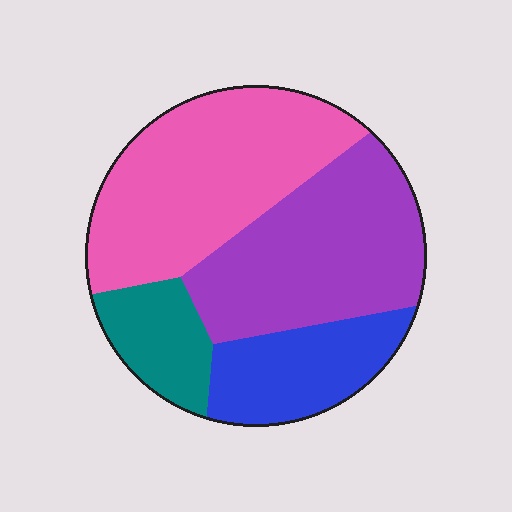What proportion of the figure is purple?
Purple covers roughly 35% of the figure.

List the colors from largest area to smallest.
From largest to smallest: pink, purple, blue, teal.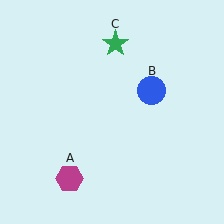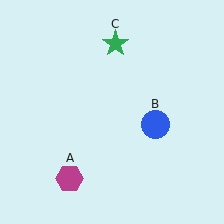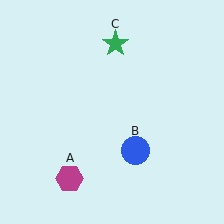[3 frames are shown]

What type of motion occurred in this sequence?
The blue circle (object B) rotated clockwise around the center of the scene.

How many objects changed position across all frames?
1 object changed position: blue circle (object B).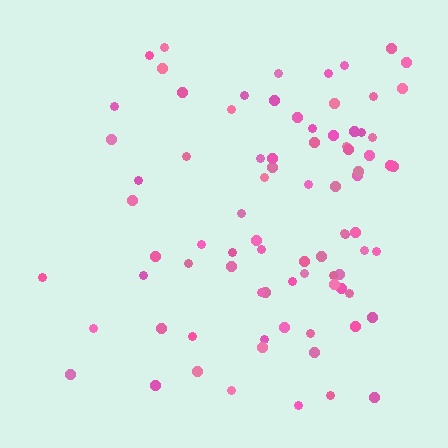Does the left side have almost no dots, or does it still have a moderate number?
Still a moderate number, just noticeably fewer than the right.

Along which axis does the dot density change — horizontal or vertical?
Horizontal.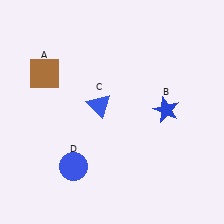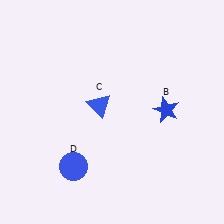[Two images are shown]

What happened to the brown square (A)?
The brown square (A) was removed in Image 2. It was in the top-left area of Image 1.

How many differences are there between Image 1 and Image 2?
There is 1 difference between the two images.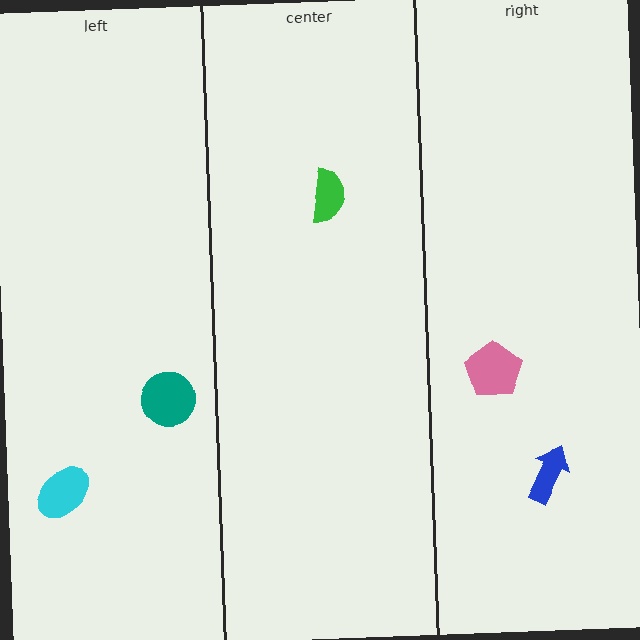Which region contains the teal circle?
The left region.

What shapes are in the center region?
The green semicircle.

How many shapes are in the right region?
2.